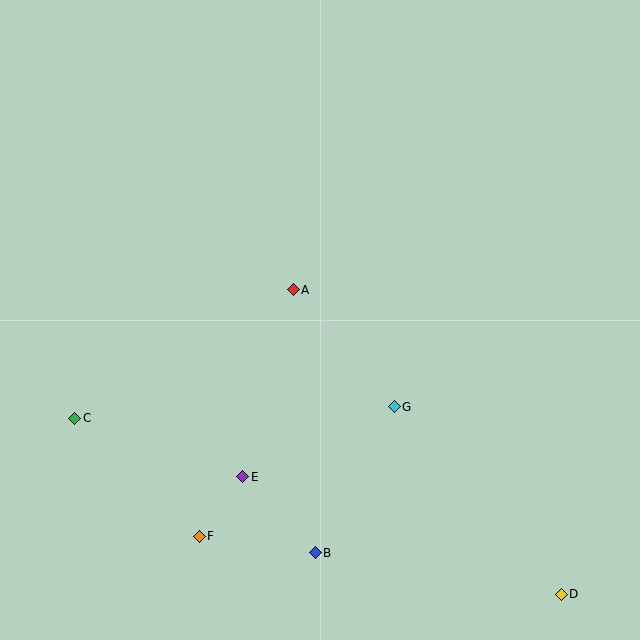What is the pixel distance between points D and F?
The distance between D and F is 367 pixels.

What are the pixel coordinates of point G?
Point G is at (394, 407).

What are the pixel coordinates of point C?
Point C is at (75, 418).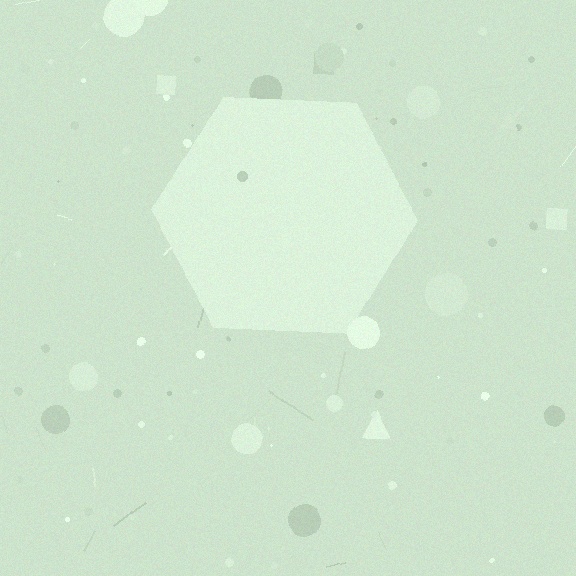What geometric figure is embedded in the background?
A hexagon is embedded in the background.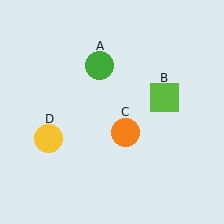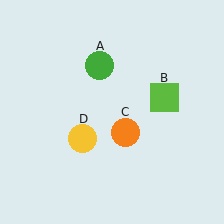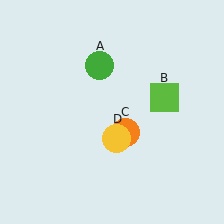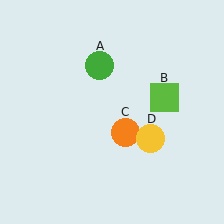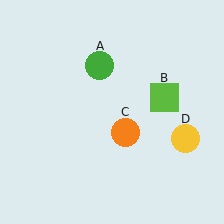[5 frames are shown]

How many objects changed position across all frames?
1 object changed position: yellow circle (object D).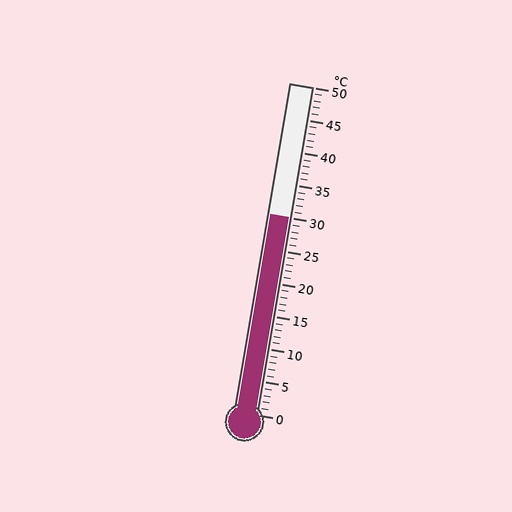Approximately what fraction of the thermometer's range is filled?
The thermometer is filled to approximately 60% of its range.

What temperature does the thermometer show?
The thermometer shows approximately 30°C.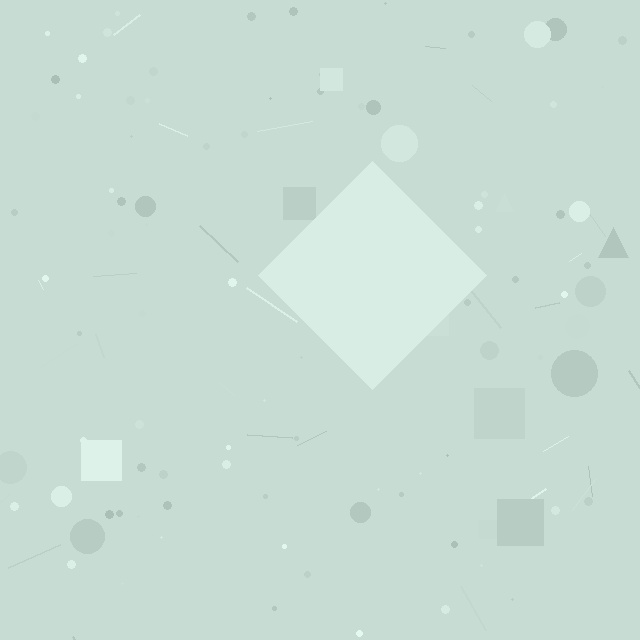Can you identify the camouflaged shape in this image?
The camouflaged shape is a diamond.